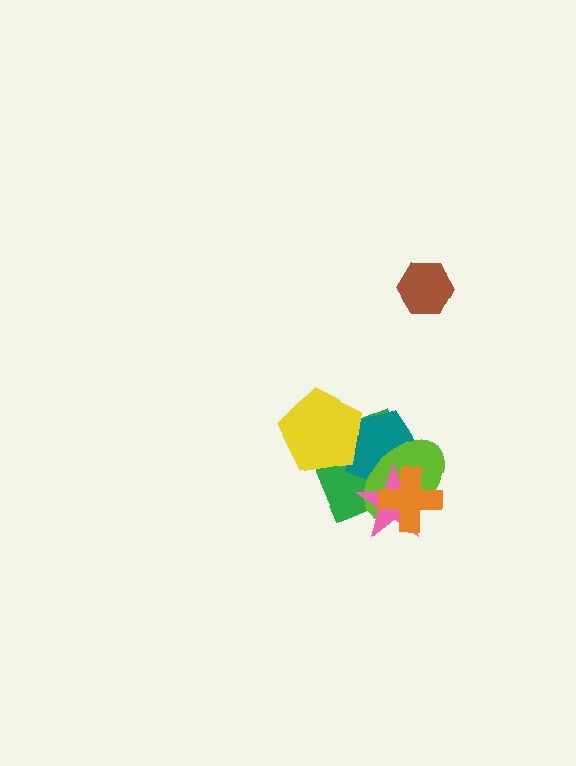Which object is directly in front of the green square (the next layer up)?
The teal pentagon is directly in front of the green square.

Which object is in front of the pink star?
The orange cross is in front of the pink star.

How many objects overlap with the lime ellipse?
4 objects overlap with the lime ellipse.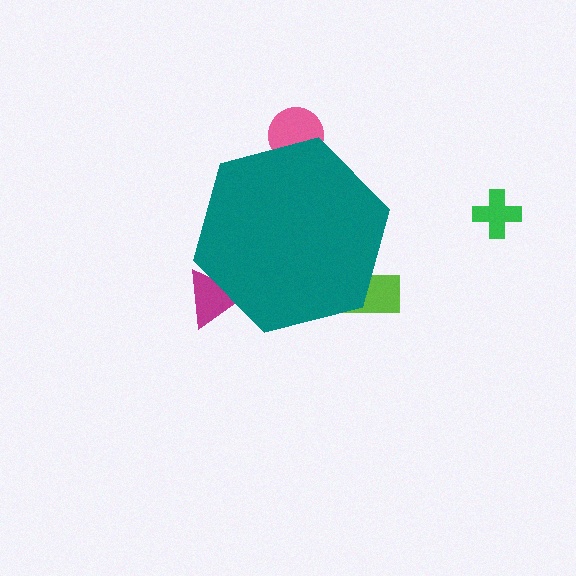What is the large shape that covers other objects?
A teal hexagon.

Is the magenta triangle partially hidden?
Yes, the magenta triangle is partially hidden behind the teal hexagon.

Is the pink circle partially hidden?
Yes, the pink circle is partially hidden behind the teal hexagon.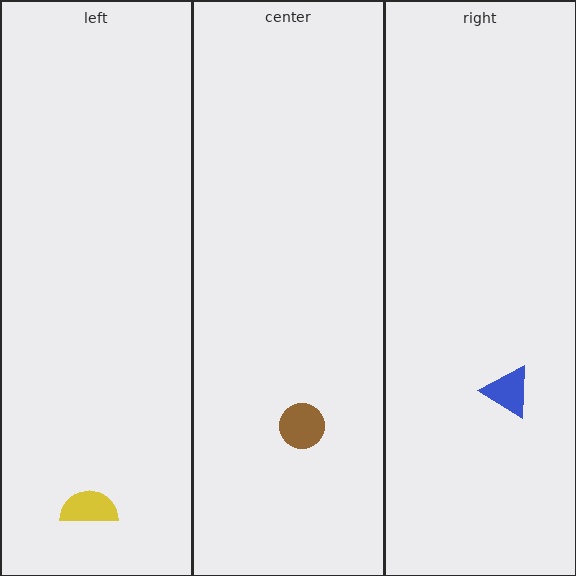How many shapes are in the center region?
1.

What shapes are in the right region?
The blue triangle.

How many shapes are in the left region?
1.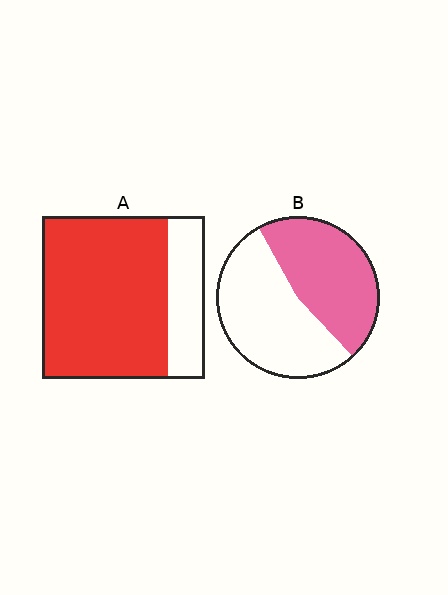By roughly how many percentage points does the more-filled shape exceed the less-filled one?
By roughly 30 percentage points (A over B).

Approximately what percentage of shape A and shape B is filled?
A is approximately 75% and B is approximately 45%.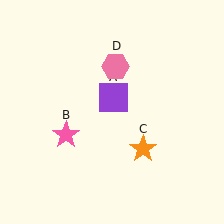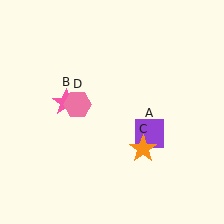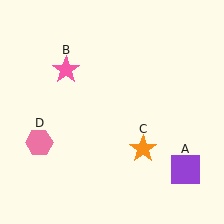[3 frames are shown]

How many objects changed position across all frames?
3 objects changed position: purple square (object A), pink star (object B), pink hexagon (object D).